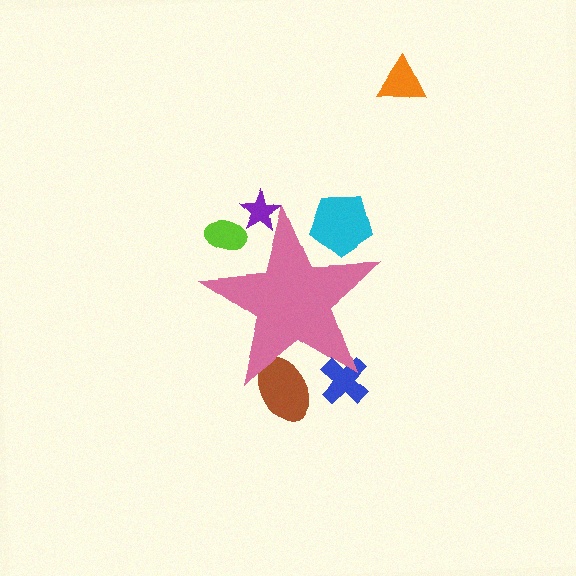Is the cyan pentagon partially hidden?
Yes, the cyan pentagon is partially hidden behind the pink star.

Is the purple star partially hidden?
Yes, the purple star is partially hidden behind the pink star.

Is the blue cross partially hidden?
Yes, the blue cross is partially hidden behind the pink star.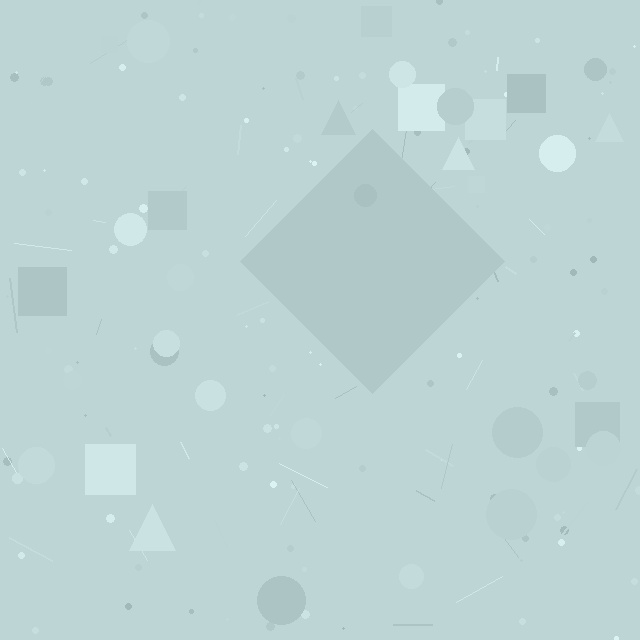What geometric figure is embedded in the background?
A diamond is embedded in the background.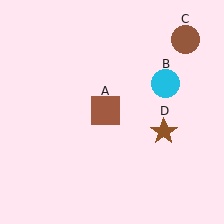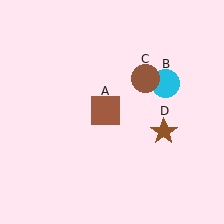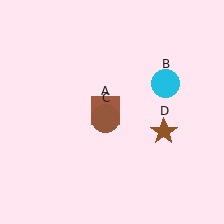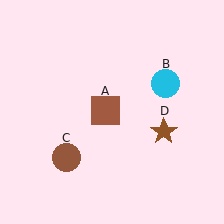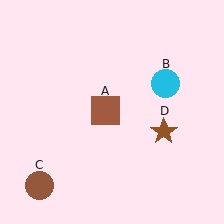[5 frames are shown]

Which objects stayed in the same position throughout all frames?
Brown square (object A) and cyan circle (object B) and brown star (object D) remained stationary.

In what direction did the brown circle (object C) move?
The brown circle (object C) moved down and to the left.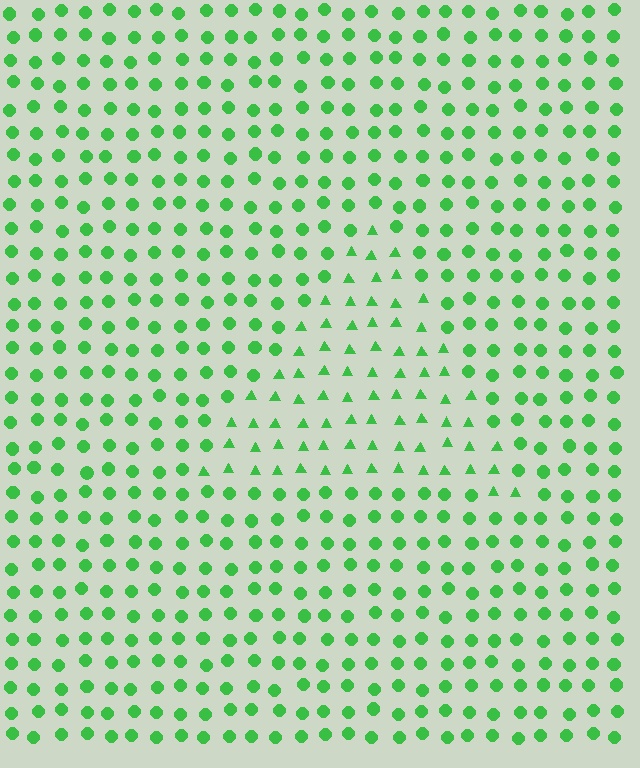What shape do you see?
I see a triangle.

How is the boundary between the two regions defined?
The boundary is defined by a change in element shape: triangles inside vs. circles outside. All elements share the same color and spacing.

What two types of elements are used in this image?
The image uses triangles inside the triangle region and circles outside it.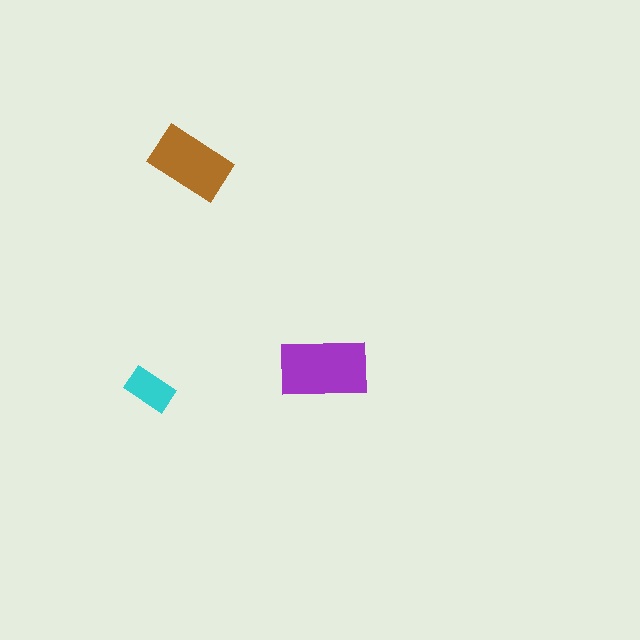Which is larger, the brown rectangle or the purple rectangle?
The purple one.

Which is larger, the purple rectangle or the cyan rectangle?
The purple one.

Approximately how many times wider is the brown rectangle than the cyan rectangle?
About 1.5 times wider.